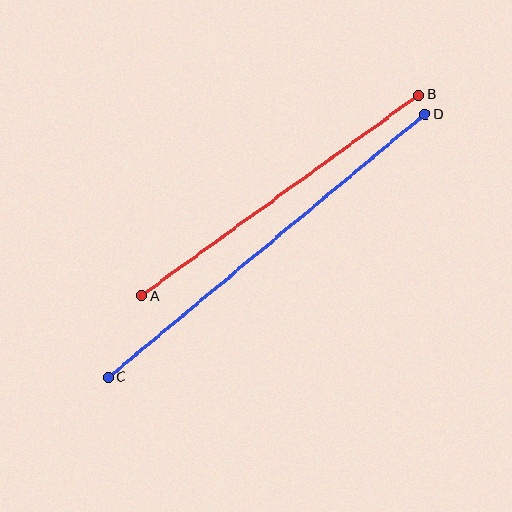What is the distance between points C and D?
The distance is approximately 412 pixels.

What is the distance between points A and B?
The distance is approximately 342 pixels.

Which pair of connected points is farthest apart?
Points C and D are farthest apart.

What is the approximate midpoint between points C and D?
The midpoint is at approximately (267, 246) pixels.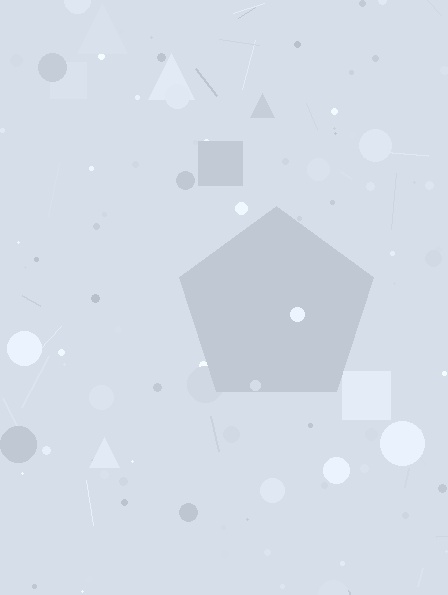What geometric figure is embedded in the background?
A pentagon is embedded in the background.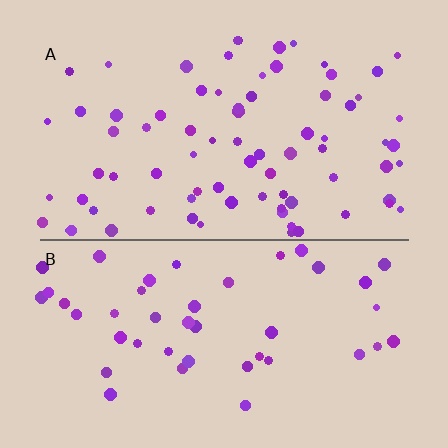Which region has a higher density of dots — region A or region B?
A (the top).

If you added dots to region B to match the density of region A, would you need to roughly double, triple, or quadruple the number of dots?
Approximately double.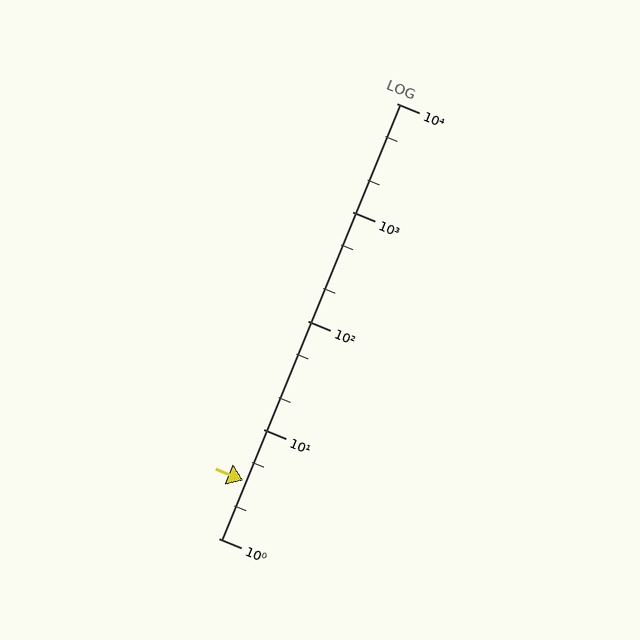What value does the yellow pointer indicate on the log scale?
The pointer indicates approximately 3.4.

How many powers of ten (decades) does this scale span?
The scale spans 4 decades, from 1 to 10000.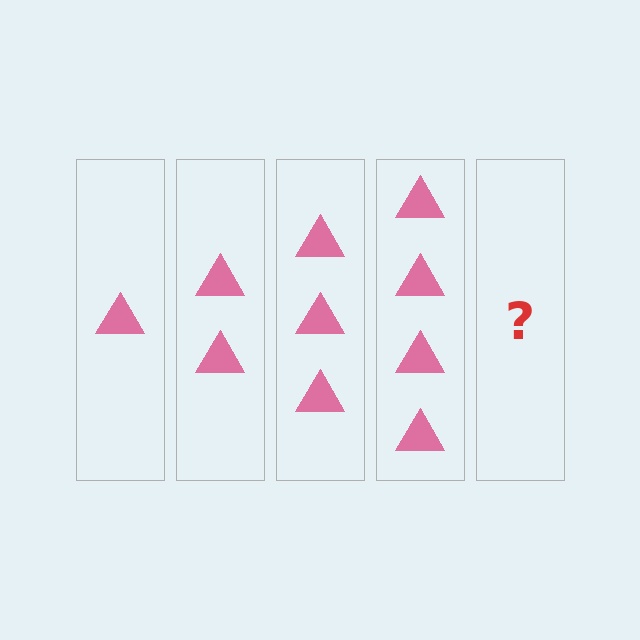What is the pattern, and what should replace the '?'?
The pattern is that each step adds one more triangle. The '?' should be 5 triangles.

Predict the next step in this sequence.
The next step is 5 triangles.